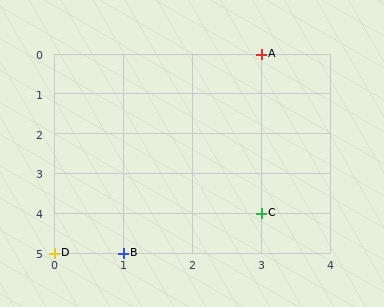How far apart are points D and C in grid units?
Points D and C are 3 columns and 1 row apart (about 3.2 grid units diagonally).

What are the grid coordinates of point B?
Point B is at grid coordinates (1, 5).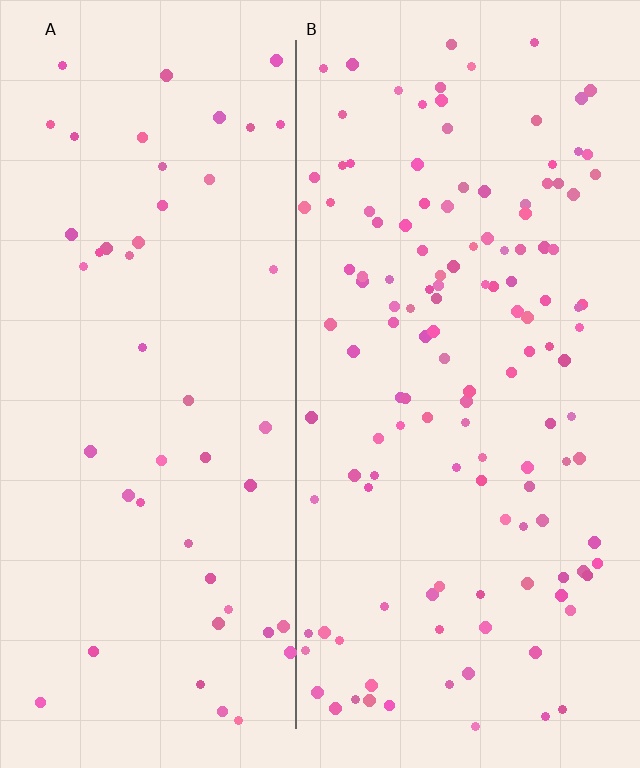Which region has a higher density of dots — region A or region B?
B (the right).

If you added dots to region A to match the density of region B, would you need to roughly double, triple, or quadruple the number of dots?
Approximately triple.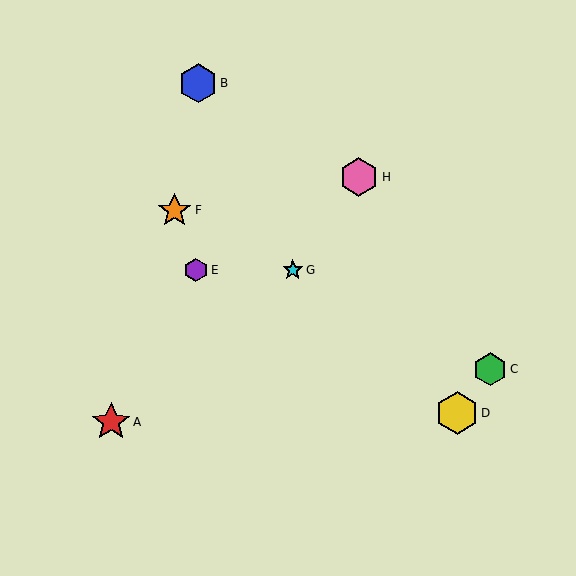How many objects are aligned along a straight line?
3 objects (C, F, G) are aligned along a straight line.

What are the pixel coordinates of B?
Object B is at (198, 83).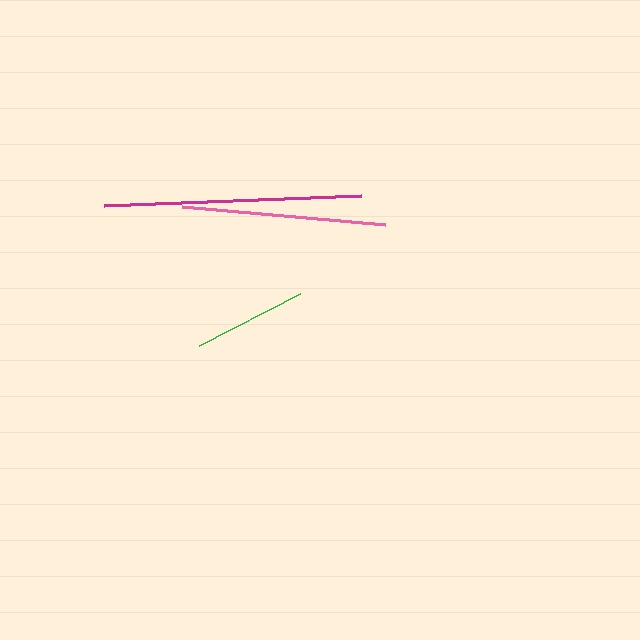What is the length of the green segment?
The green segment is approximately 113 pixels long.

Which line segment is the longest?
The magenta line is the longest at approximately 257 pixels.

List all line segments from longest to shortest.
From longest to shortest: magenta, pink, green.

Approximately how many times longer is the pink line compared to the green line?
The pink line is approximately 1.8 times the length of the green line.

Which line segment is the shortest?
The green line is the shortest at approximately 113 pixels.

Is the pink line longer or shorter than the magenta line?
The magenta line is longer than the pink line.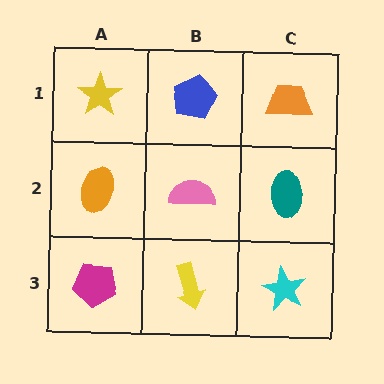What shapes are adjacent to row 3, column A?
An orange ellipse (row 2, column A), a yellow arrow (row 3, column B).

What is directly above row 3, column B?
A pink semicircle.